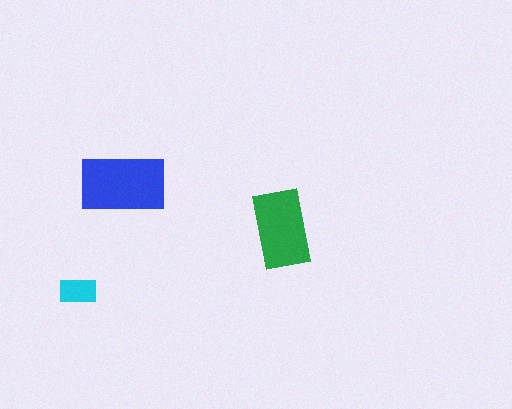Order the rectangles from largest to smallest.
the blue one, the green one, the cyan one.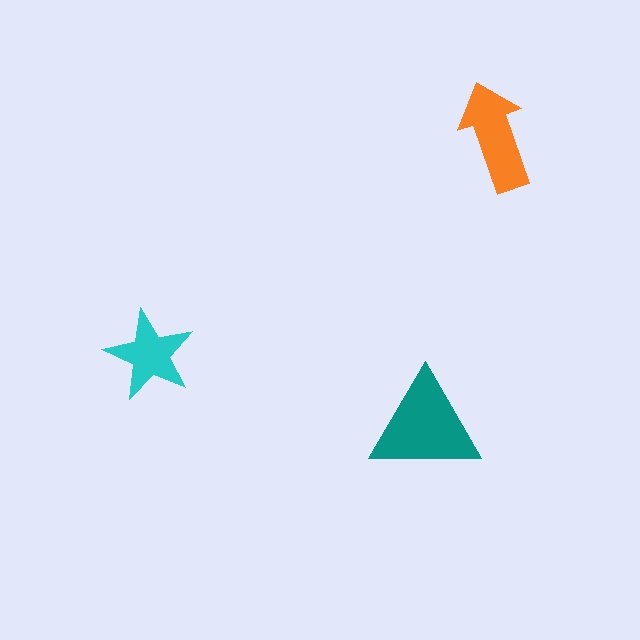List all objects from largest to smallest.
The teal triangle, the orange arrow, the cyan star.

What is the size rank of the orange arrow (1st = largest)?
2nd.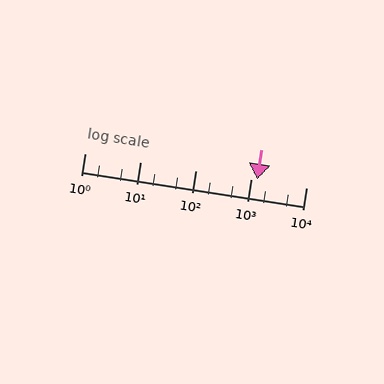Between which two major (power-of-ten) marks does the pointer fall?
The pointer is between 1000 and 10000.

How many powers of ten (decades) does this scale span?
The scale spans 4 decades, from 1 to 10000.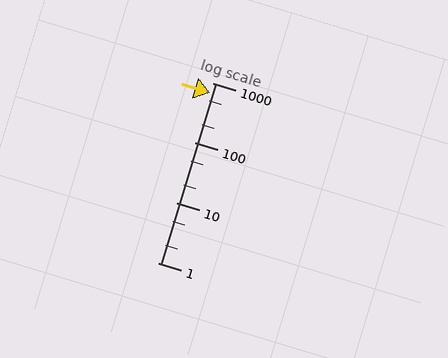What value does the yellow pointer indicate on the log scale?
The pointer indicates approximately 670.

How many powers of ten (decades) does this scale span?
The scale spans 3 decades, from 1 to 1000.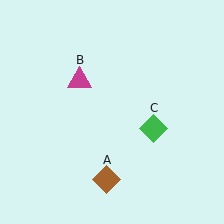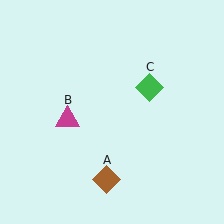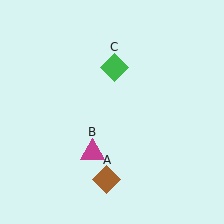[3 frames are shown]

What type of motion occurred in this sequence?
The magenta triangle (object B), green diamond (object C) rotated counterclockwise around the center of the scene.